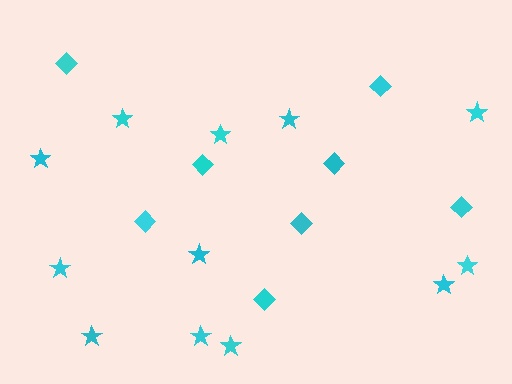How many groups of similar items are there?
There are 2 groups: one group of stars (12) and one group of diamonds (8).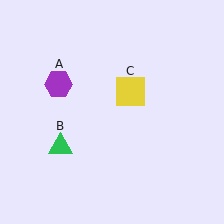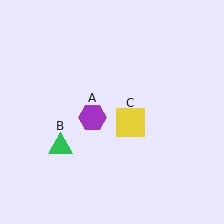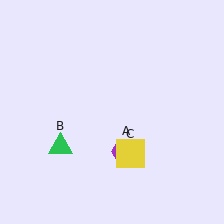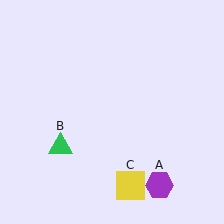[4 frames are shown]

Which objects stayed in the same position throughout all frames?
Green triangle (object B) remained stationary.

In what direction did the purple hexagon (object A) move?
The purple hexagon (object A) moved down and to the right.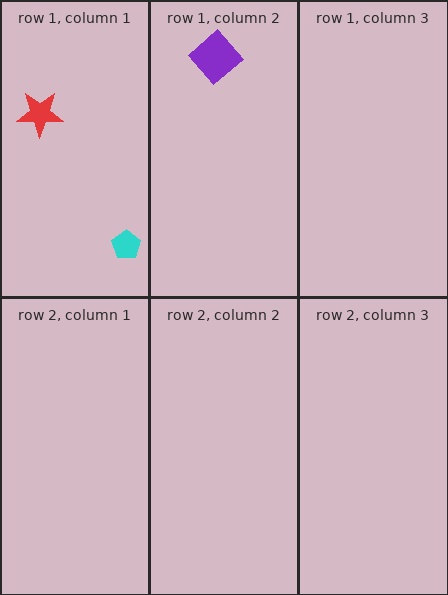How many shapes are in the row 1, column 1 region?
2.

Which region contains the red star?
The row 1, column 1 region.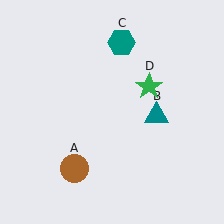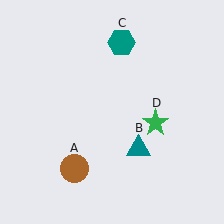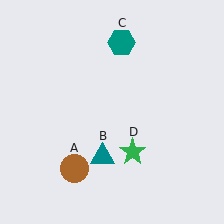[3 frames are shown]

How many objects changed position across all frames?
2 objects changed position: teal triangle (object B), green star (object D).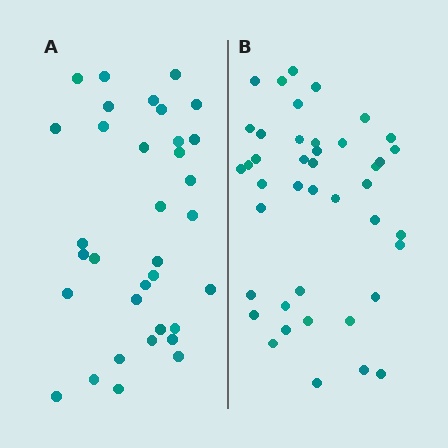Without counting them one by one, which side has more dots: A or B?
Region B (the right region) has more dots.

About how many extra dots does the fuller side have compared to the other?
Region B has roughly 8 or so more dots than region A.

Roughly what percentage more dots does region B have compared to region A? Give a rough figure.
About 25% more.